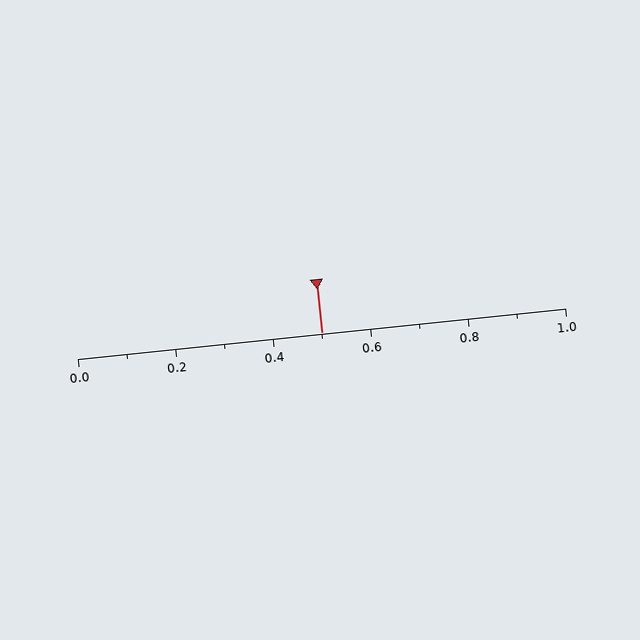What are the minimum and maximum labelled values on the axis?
The axis runs from 0.0 to 1.0.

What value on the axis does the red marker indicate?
The marker indicates approximately 0.5.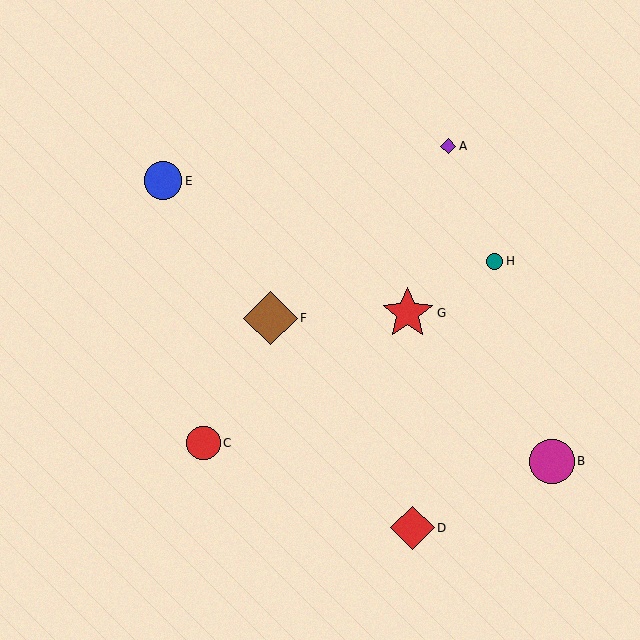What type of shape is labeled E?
Shape E is a blue circle.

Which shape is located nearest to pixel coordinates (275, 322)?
The brown diamond (labeled F) at (270, 318) is nearest to that location.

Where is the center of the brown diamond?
The center of the brown diamond is at (270, 318).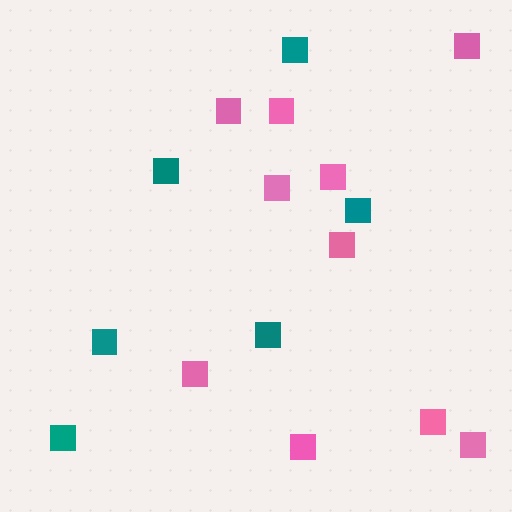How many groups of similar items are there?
There are 2 groups: one group of pink squares (10) and one group of teal squares (6).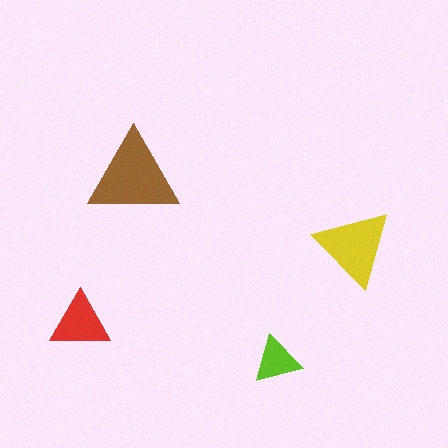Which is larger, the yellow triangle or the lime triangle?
The yellow one.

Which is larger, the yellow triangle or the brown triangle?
The brown one.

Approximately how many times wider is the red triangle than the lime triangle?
About 1.5 times wider.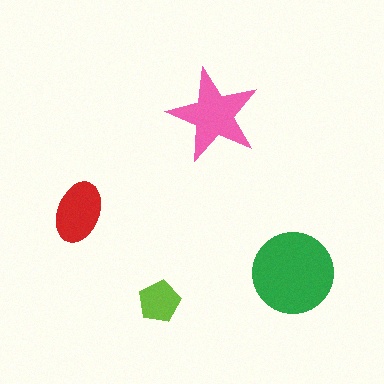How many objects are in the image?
There are 4 objects in the image.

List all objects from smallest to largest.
The lime pentagon, the red ellipse, the pink star, the green circle.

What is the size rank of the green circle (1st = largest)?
1st.